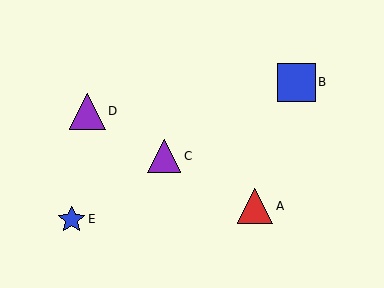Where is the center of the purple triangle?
The center of the purple triangle is at (164, 156).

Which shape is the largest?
The blue square (labeled B) is the largest.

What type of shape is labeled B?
Shape B is a blue square.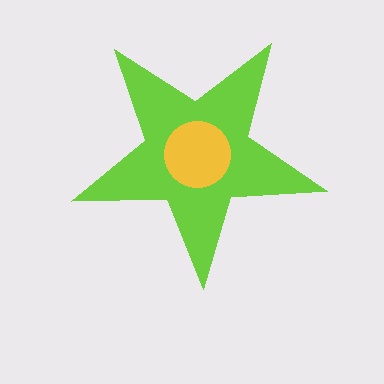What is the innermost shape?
The yellow circle.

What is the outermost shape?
The lime star.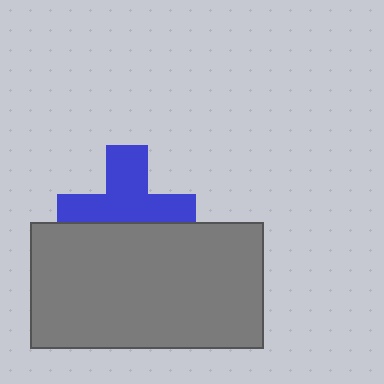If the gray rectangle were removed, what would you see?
You would see the complete blue cross.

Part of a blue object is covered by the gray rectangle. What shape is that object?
It is a cross.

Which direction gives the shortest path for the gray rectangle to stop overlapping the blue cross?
Moving down gives the shortest separation.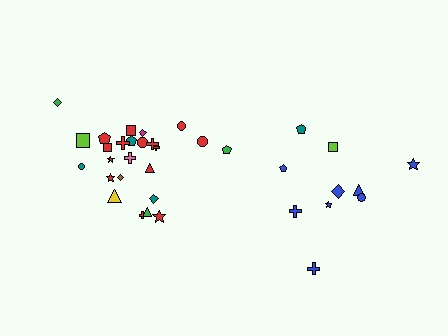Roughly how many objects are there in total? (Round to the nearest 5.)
Roughly 35 objects in total.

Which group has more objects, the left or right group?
The left group.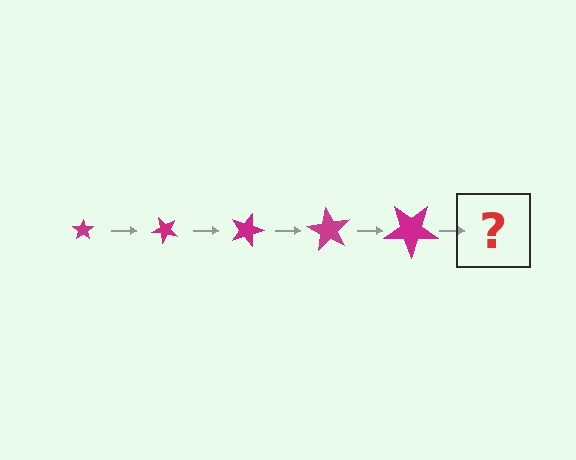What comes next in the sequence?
The next element should be a star, larger than the previous one and rotated 225 degrees from the start.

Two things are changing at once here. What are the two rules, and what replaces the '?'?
The two rules are that the star grows larger each step and it rotates 45 degrees each step. The '?' should be a star, larger than the previous one and rotated 225 degrees from the start.